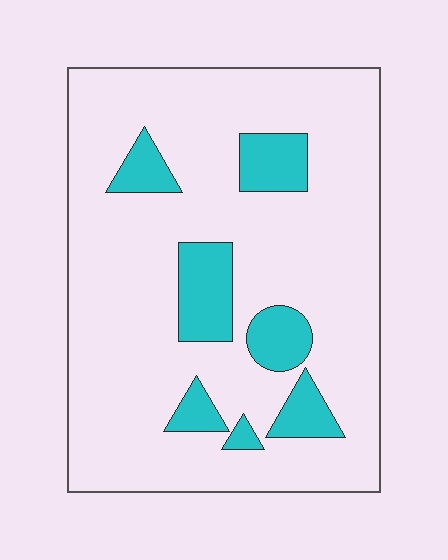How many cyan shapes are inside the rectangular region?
7.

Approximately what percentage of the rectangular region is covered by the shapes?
Approximately 15%.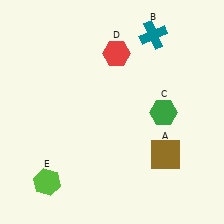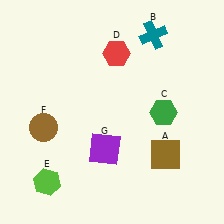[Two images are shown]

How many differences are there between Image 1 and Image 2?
There are 2 differences between the two images.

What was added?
A brown circle (F), a purple square (G) were added in Image 2.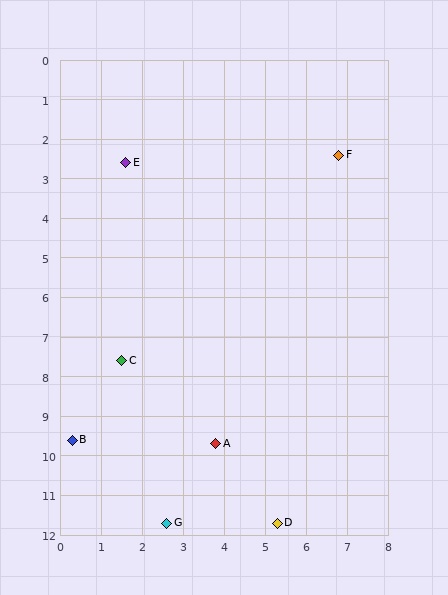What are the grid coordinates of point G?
Point G is at approximately (2.6, 11.7).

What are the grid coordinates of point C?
Point C is at approximately (1.5, 7.6).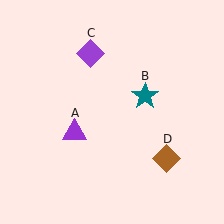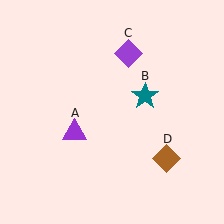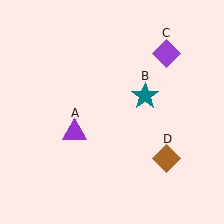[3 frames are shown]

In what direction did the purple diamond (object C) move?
The purple diamond (object C) moved right.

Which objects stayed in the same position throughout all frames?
Purple triangle (object A) and teal star (object B) and brown diamond (object D) remained stationary.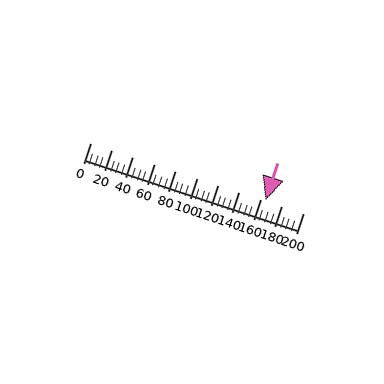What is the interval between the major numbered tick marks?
The major tick marks are spaced 20 units apart.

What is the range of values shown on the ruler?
The ruler shows values from 0 to 200.